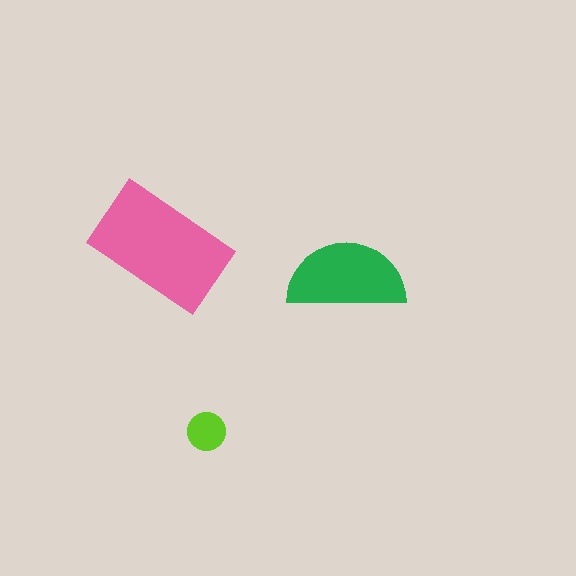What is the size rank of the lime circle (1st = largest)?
3rd.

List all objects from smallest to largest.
The lime circle, the green semicircle, the pink rectangle.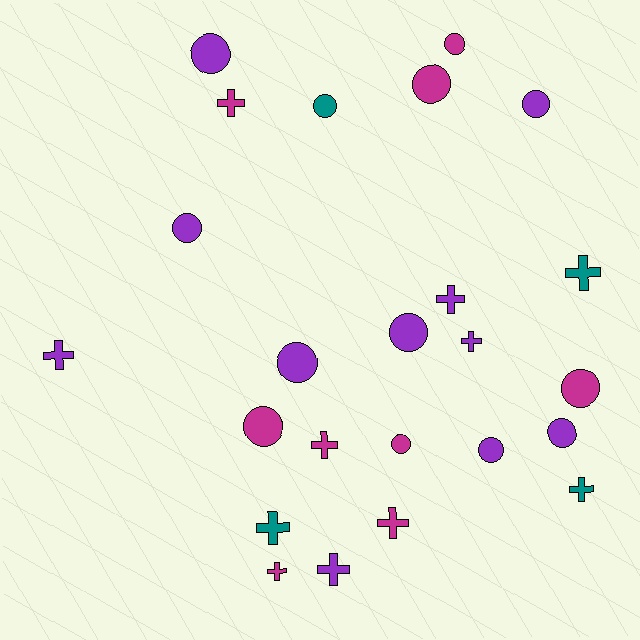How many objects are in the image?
There are 24 objects.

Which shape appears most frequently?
Circle, with 13 objects.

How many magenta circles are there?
There are 5 magenta circles.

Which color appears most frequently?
Purple, with 11 objects.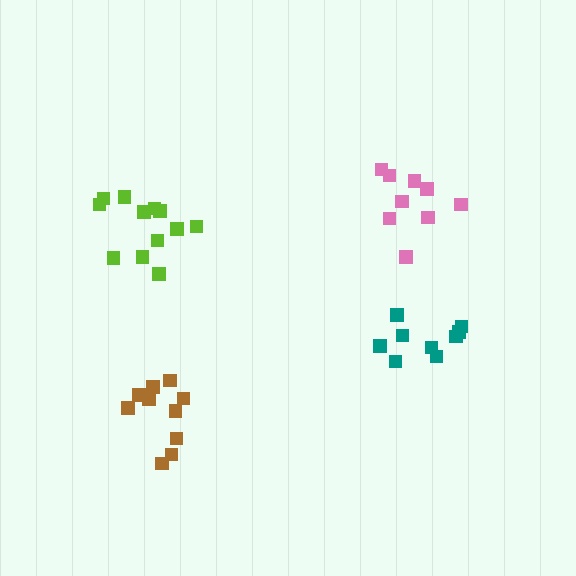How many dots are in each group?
Group 1: 12 dots, Group 2: 10 dots, Group 3: 9 dots, Group 4: 9 dots (40 total).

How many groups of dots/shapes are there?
There are 4 groups.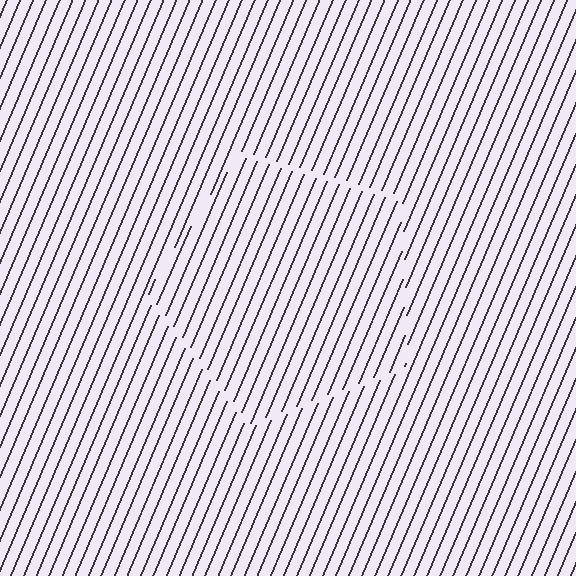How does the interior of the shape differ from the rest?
The interior of the shape contains the same grating, shifted by half a period — the contour is defined by the phase discontinuity where line-ends from the inner and outer gratings abut.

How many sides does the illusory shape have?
5 sides — the line-ends trace a pentagon.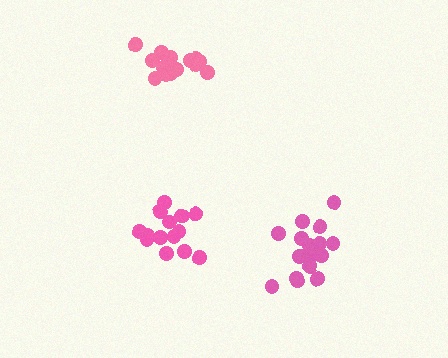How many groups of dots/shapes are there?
There are 3 groups.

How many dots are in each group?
Group 1: 20 dots, Group 2: 15 dots, Group 3: 15 dots (50 total).